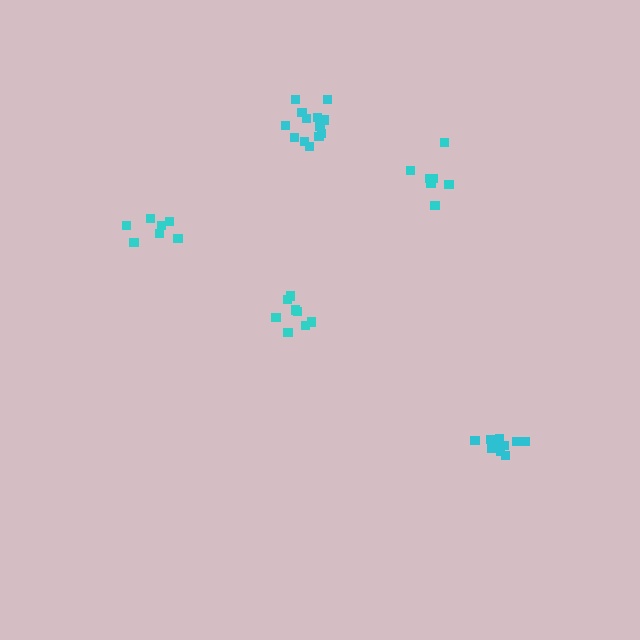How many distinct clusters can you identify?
There are 5 distinct clusters.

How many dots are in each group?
Group 1: 13 dots, Group 2: 10 dots, Group 3: 8 dots, Group 4: 7 dots, Group 5: 7 dots (45 total).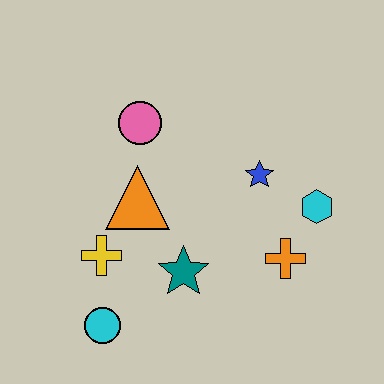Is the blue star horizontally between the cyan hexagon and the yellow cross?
Yes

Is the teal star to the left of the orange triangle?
No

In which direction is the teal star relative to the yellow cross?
The teal star is to the right of the yellow cross.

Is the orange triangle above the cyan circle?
Yes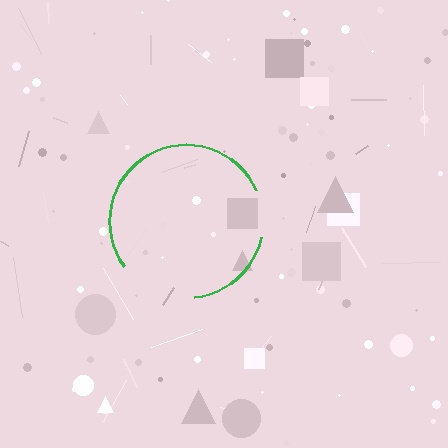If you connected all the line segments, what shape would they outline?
They would outline a circle.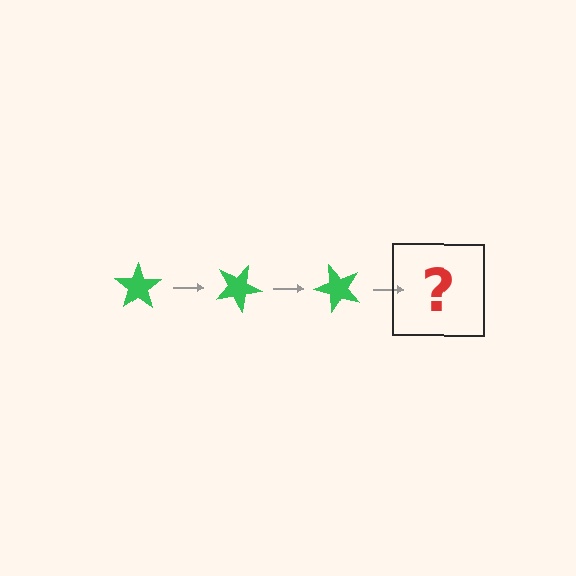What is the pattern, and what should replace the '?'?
The pattern is that the star rotates 25 degrees each step. The '?' should be a green star rotated 75 degrees.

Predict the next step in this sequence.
The next step is a green star rotated 75 degrees.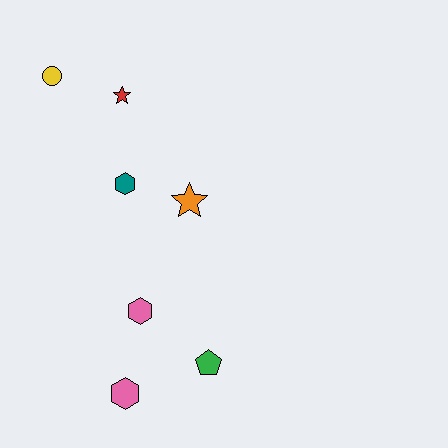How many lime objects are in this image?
There are no lime objects.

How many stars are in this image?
There are 2 stars.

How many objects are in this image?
There are 7 objects.